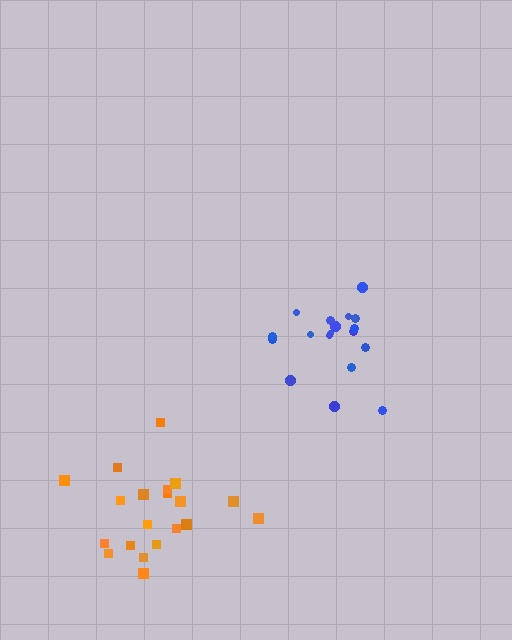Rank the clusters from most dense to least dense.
blue, orange.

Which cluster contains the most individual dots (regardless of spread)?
Orange (20).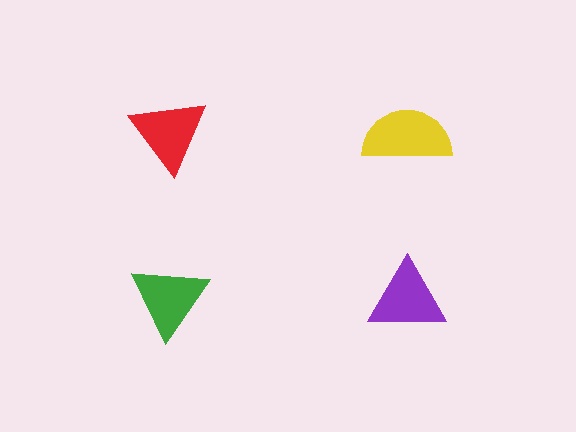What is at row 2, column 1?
A green triangle.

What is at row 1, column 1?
A red triangle.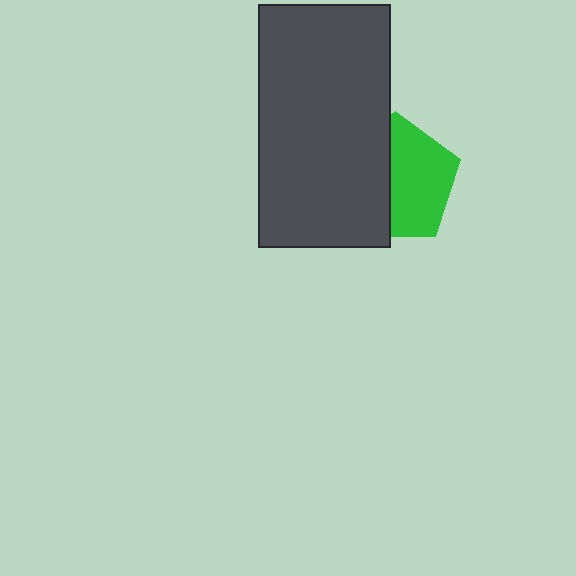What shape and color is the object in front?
The object in front is a dark gray rectangle.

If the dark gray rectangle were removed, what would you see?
You would see the complete green pentagon.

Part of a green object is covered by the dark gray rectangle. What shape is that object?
It is a pentagon.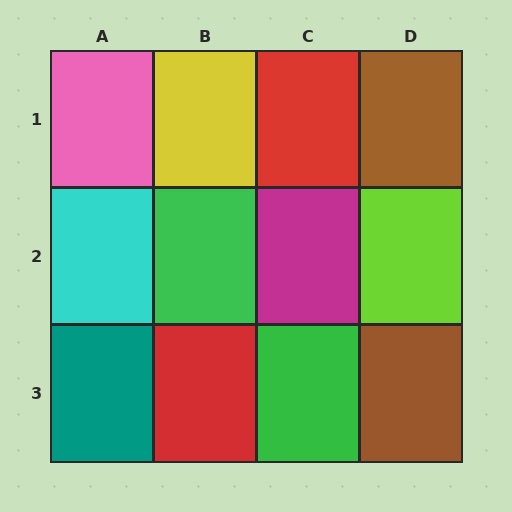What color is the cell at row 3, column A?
Teal.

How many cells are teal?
1 cell is teal.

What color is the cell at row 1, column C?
Red.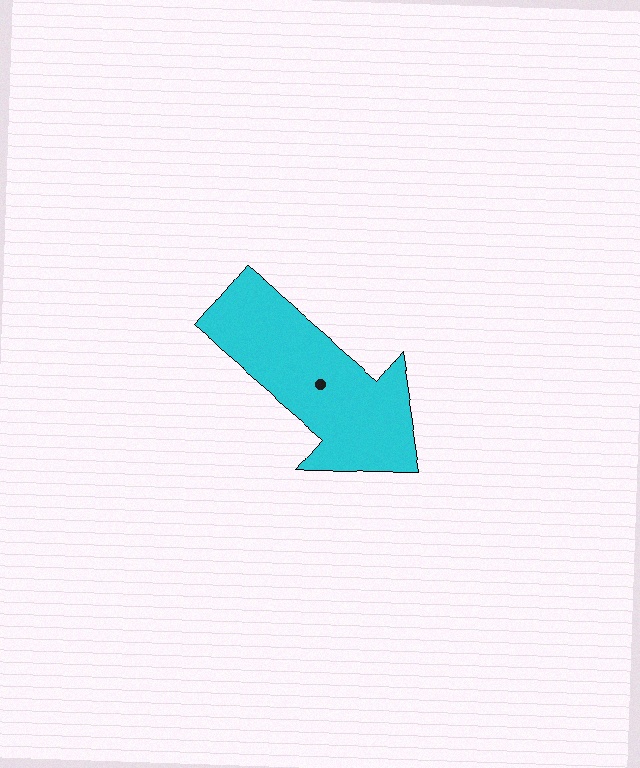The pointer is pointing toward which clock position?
Roughly 4 o'clock.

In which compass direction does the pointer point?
Southeast.